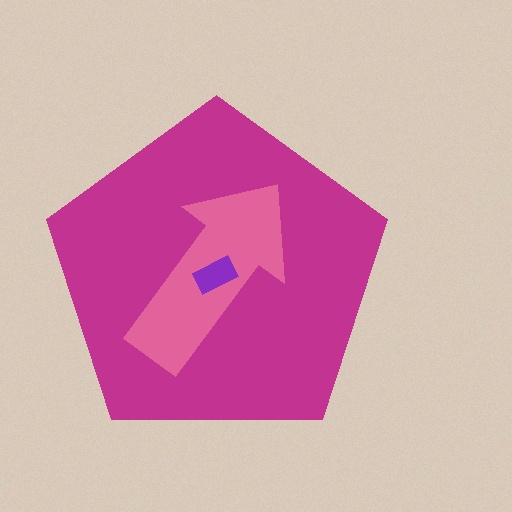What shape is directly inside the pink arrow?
The purple rectangle.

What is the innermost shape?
The purple rectangle.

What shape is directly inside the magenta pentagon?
The pink arrow.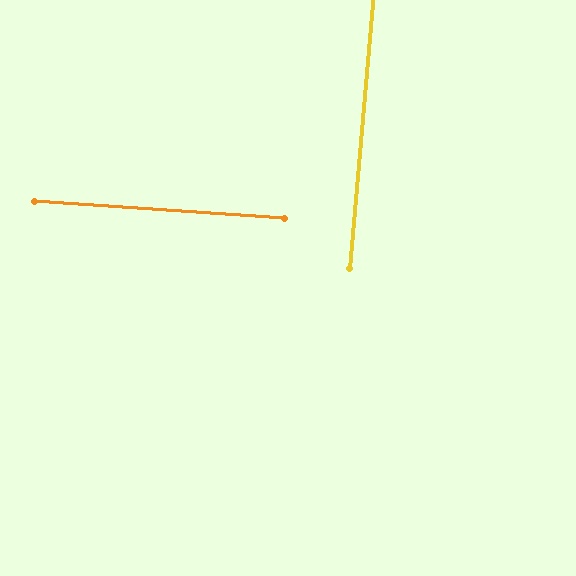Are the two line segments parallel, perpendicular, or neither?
Perpendicular — they meet at approximately 89°.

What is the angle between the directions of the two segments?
Approximately 89 degrees.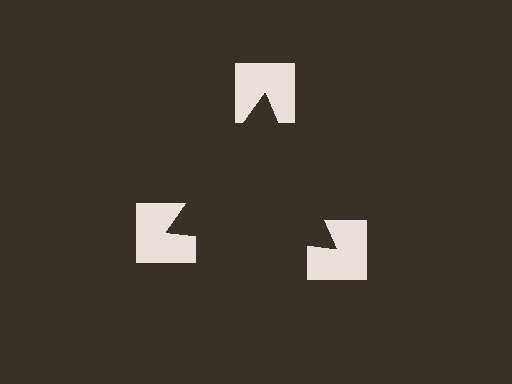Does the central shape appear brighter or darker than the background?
It typically appears slightly darker than the background, even though no actual brightness change is drawn.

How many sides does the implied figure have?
3 sides.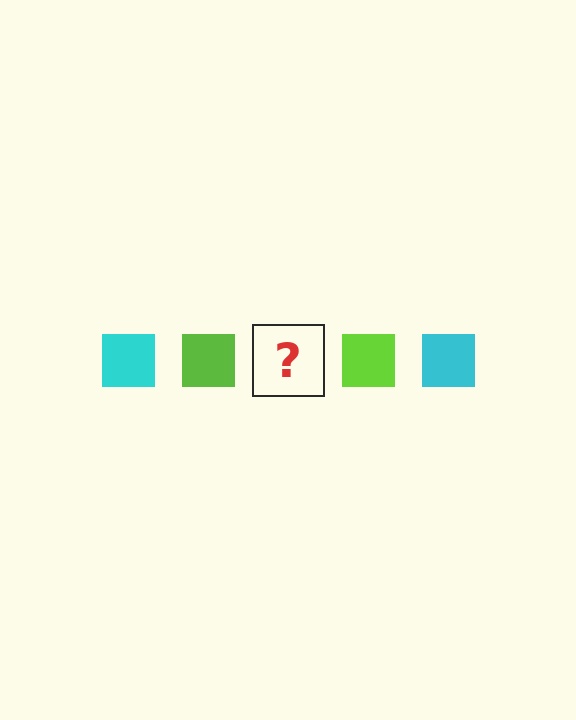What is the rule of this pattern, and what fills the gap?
The rule is that the pattern cycles through cyan, lime squares. The gap should be filled with a cyan square.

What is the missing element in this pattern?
The missing element is a cyan square.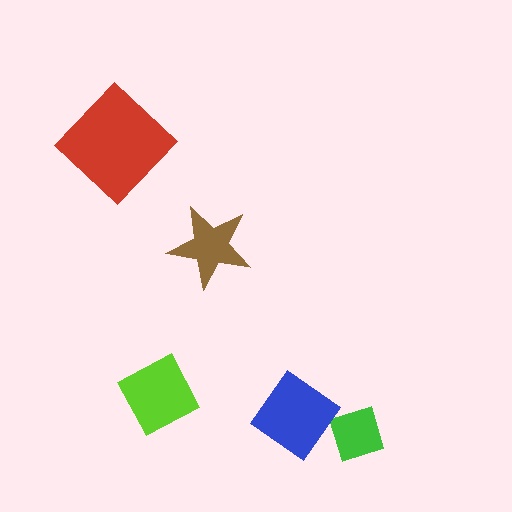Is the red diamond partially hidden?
No, no other shape covers it.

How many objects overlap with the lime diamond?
0 objects overlap with the lime diamond.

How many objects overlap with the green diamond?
1 object overlaps with the green diamond.